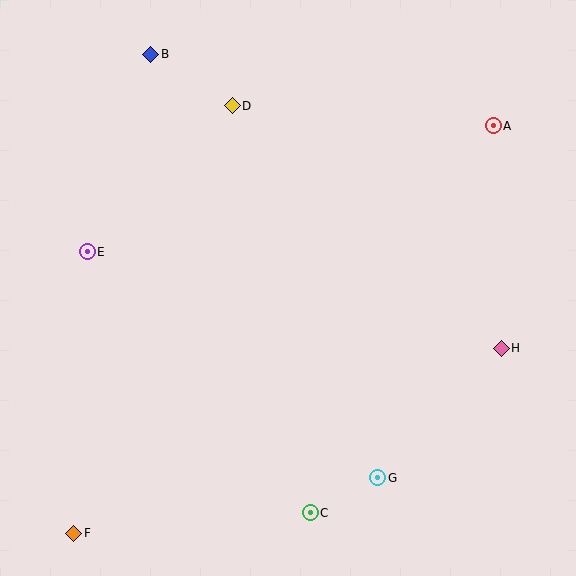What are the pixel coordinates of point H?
Point H is at (501, 348).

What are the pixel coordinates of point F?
Point F is at (74, 533).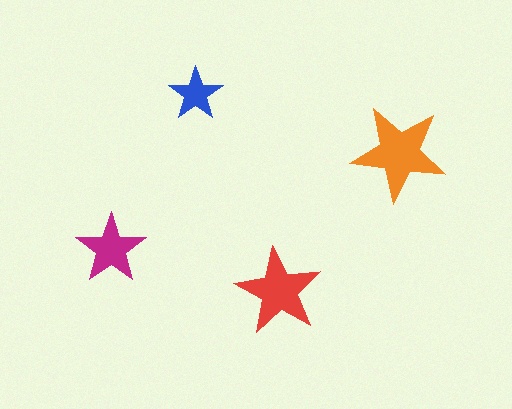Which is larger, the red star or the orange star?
The orange one.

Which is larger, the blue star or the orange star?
The orange one.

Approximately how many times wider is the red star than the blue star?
About 1.5 times wider.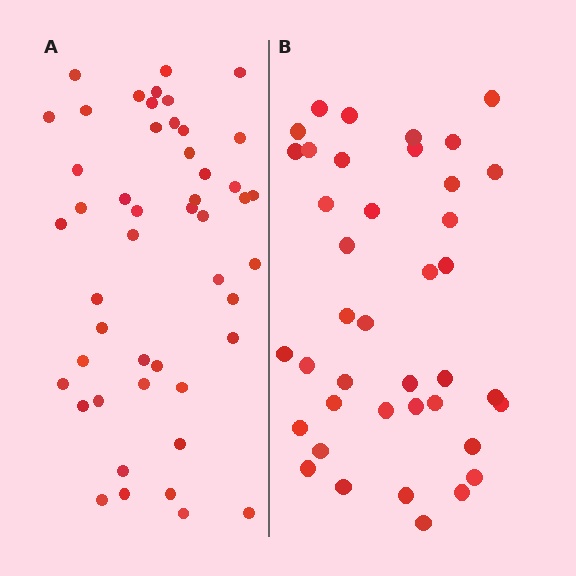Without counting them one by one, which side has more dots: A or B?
Region A (the left region) has more dots.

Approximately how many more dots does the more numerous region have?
Region A has roughly 8 or so more dots than region B.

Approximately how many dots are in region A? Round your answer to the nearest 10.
About 50 dots. (The exact count is 48, which rounds to 50.)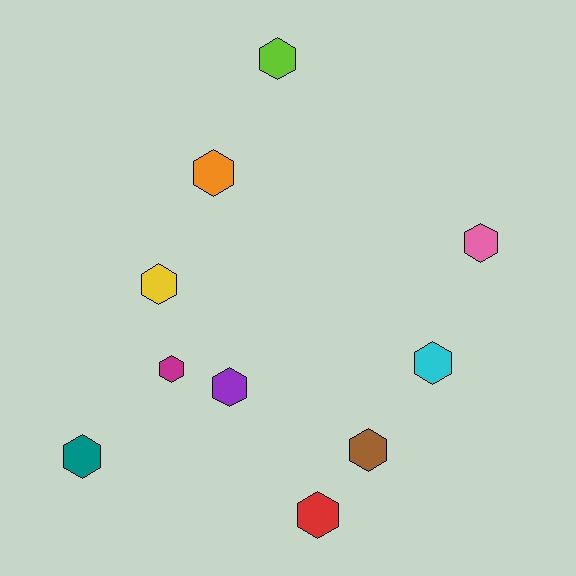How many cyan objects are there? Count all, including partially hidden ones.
There is 1 cyan object.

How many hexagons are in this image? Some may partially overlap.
There are 10 hexagons.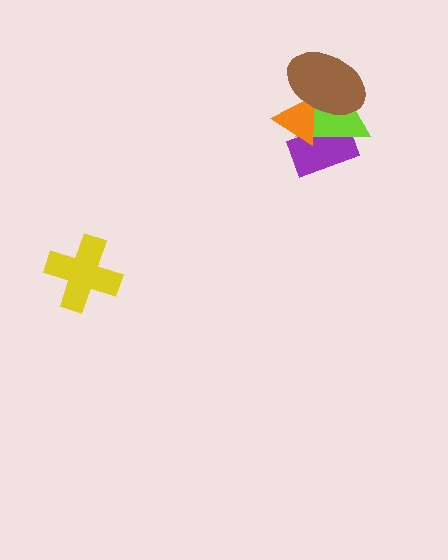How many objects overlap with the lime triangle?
3 objects overlap with the lime triangle.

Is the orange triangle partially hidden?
Yes, it is partially covered by another shape.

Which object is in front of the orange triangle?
The brown ellipse is in front of the orange triangle.